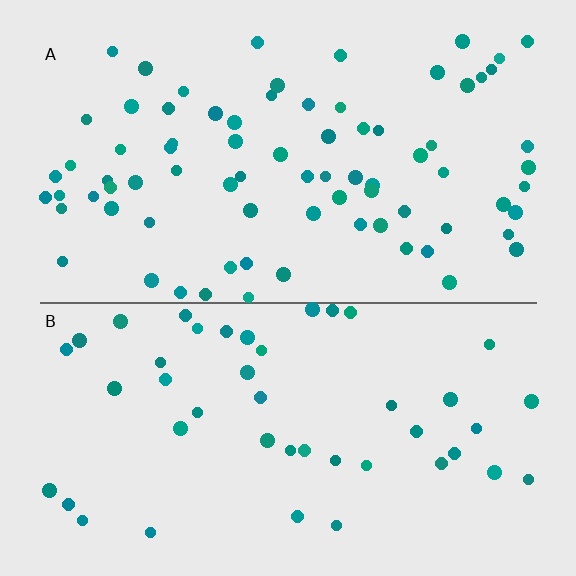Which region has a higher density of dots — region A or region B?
A (the top).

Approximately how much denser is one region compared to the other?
Approximately 1.8× — region A over region B.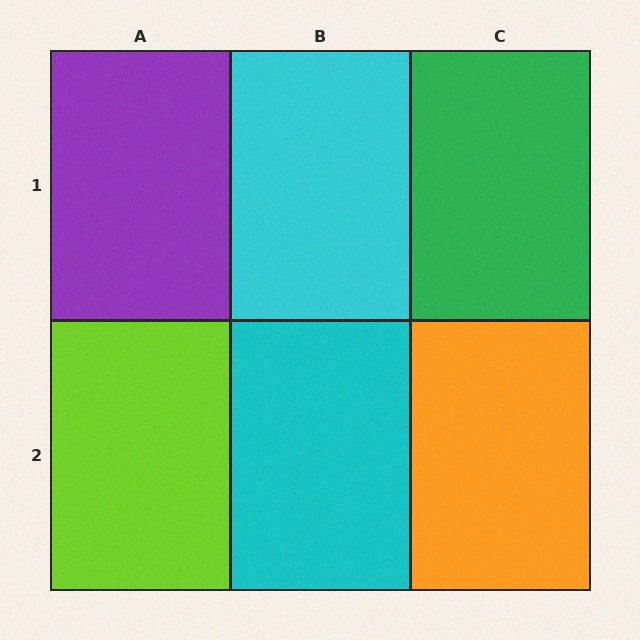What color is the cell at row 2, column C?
Orange.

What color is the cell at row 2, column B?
Cyan.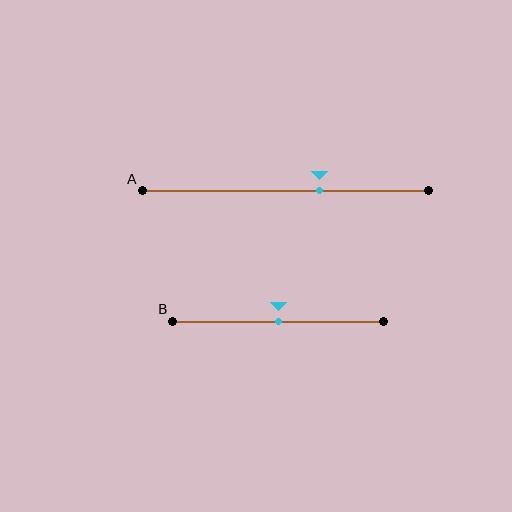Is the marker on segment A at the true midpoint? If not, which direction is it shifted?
No, the marker on segment A is shifted to the right by about 12% of the segment length.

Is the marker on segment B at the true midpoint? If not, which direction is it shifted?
Yes, the marker on segment B is at the true midpoint.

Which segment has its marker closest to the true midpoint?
Segment B has its marker closest to the true midpoint.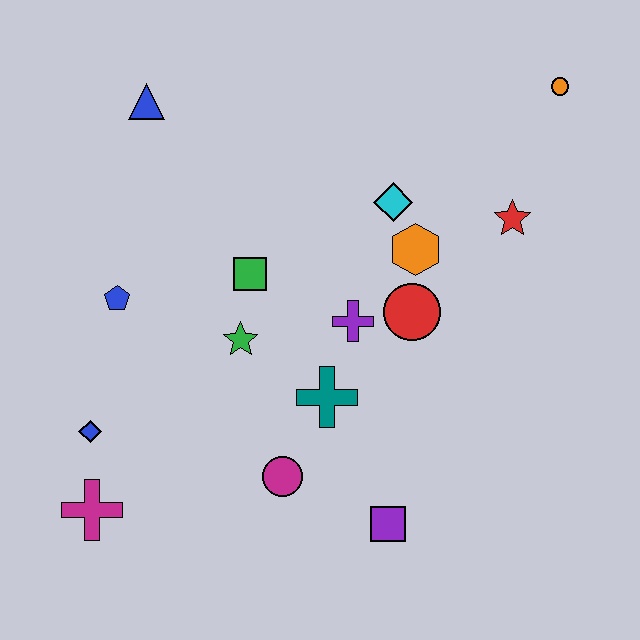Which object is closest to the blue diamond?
The magenta cross is closest to the blue diamond.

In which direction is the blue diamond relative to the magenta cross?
The blue diamond is above the magenta cross.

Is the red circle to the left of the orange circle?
Yes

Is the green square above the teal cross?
Yes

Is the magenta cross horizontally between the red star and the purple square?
No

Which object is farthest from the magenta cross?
The orange circle is farthest from the magenta cross.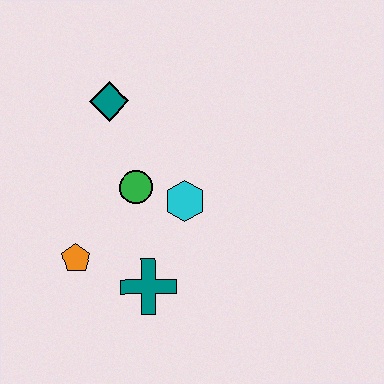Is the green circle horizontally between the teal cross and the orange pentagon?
Yes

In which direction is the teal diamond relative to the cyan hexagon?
The teal diamond is above the cyan hexagon.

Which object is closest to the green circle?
The cyan hexagon is closest to the green circle.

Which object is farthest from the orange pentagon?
The teal diamond is farthest from the orange pentagon.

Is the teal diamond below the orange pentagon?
No